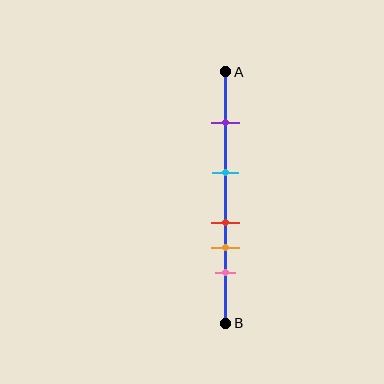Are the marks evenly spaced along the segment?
No, the marks are not evenly spaced.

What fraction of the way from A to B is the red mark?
The red mark is approximately 60% (0.6) of the way from A to B.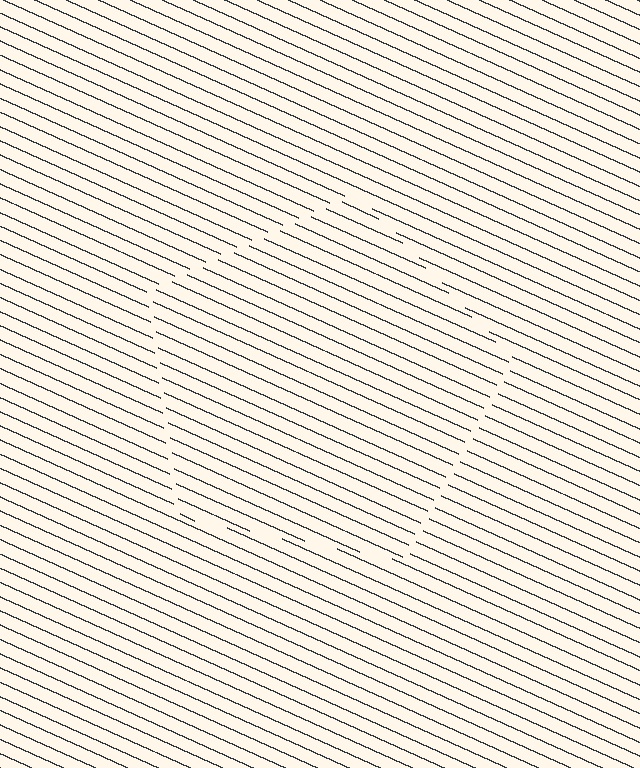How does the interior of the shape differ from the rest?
The interior of the shape contains the same grating, shifted by half a period — the contour is defined by the phase discontinuity where line-ends from the inner and outer gratings abut.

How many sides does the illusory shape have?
5 sides — the line-ends trace a pentagon.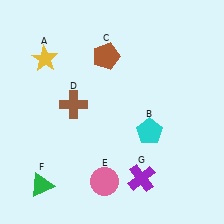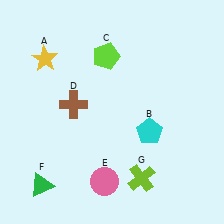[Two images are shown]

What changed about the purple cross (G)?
In Image 1, G is purple. In Image 2, it changed to lime.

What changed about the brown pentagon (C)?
In Image 1, C is brown. In Image 2, it changed to lime.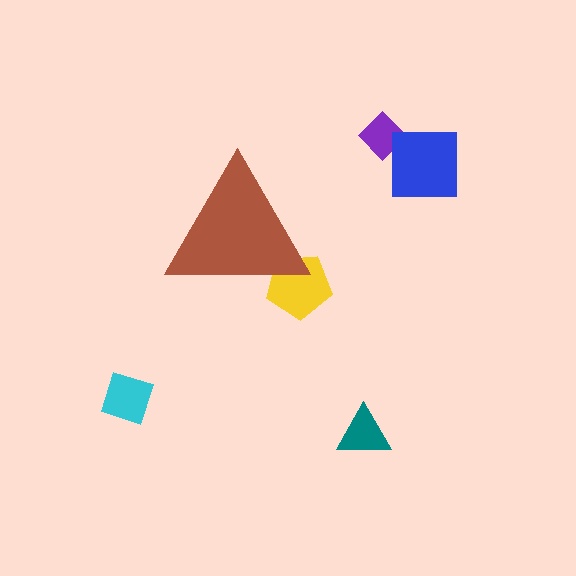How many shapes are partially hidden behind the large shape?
1 shape is partially hidden.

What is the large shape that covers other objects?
A brown triangle.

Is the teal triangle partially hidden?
No, the teal triangle is fully visible.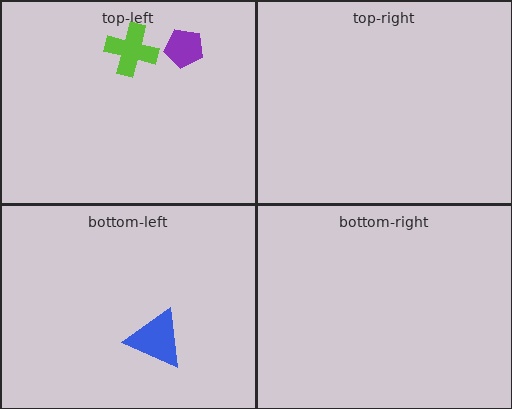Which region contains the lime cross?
The top-left region.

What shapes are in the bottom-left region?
The blue triangle.